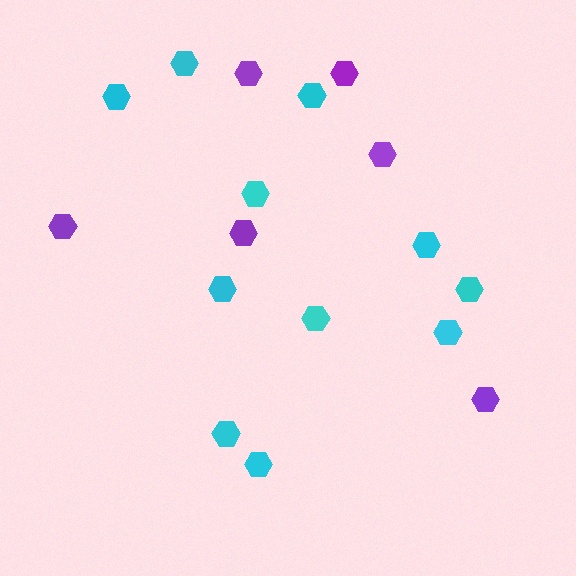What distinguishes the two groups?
There are 2 groups: one group of cyan hexagons (11) and one group of purple hexagons (6).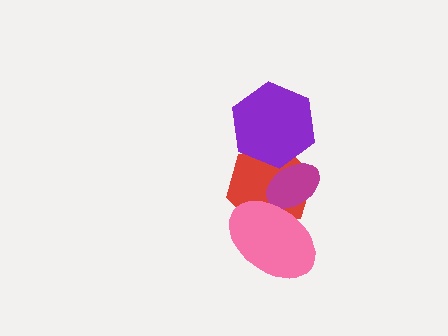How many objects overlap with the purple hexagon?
2 objects overlap with the purple hexagon.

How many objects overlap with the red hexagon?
3 objects overlap with the red hexagon.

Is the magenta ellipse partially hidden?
Yes, it is partially covered by another shape.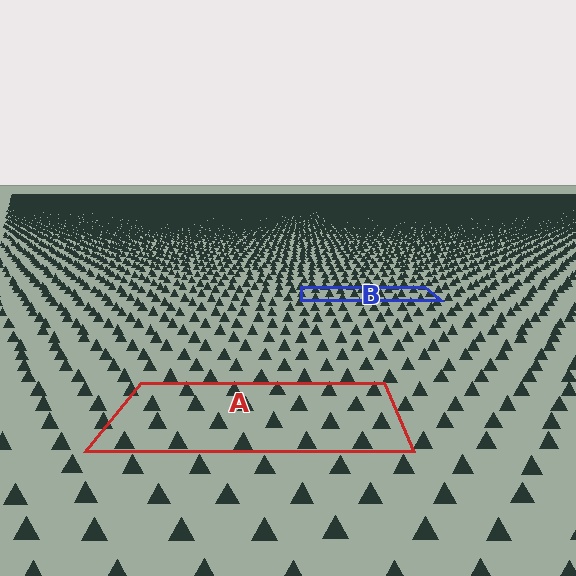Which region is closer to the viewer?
Region A is closer. The texture elements there are larger and more spread out.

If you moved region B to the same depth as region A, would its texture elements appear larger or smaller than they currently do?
They would appear larger. At a closer depth, the same texture elements are projected at a bigger on-screen size.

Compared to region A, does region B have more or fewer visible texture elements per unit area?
Region B has more texture elements per unit area — they are packed more densely because it is farther away.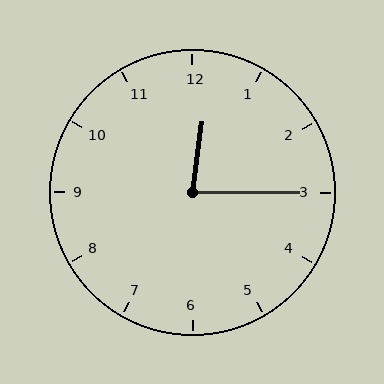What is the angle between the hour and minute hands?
Approximately 82 degrees.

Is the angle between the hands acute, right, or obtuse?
It is acute.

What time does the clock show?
12:15.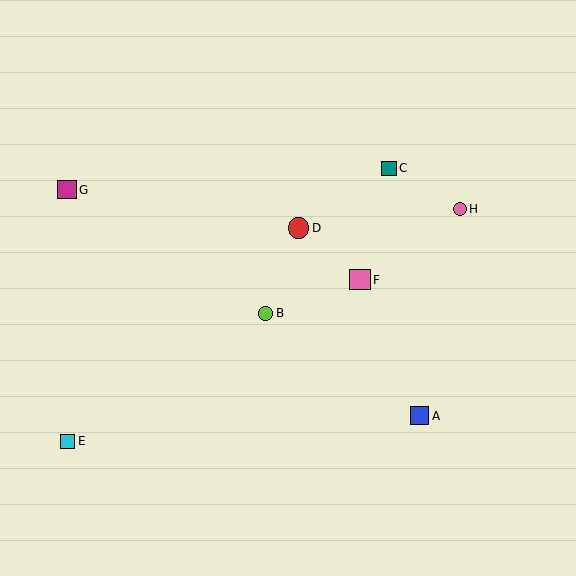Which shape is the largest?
The pink square (labeled F) is the largest.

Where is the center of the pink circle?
The center of the pink circle is at (460, 209).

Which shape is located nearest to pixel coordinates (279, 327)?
The lime circle (labeled B) at (265, 313) is nearest to that location.